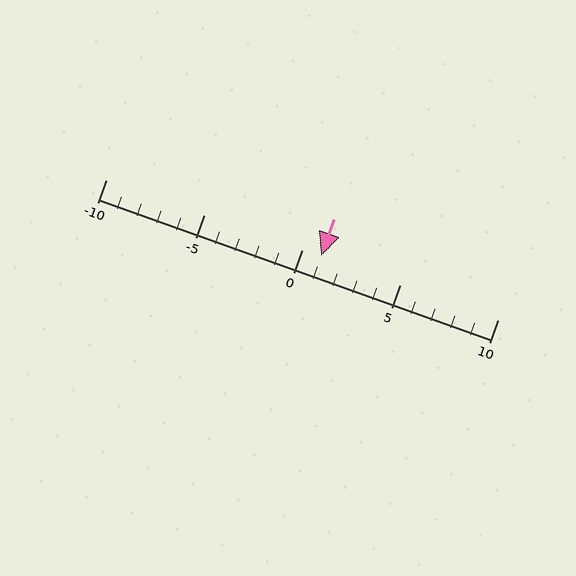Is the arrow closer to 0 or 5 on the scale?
The arrow is closer to 0.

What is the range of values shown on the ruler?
The ruler shows values from -10 to 10.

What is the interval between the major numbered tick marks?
The major tick marks are spaced 5 units apart.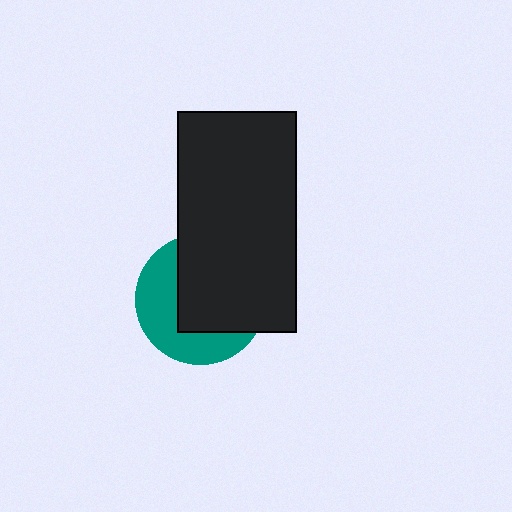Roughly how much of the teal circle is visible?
A small part of it is visible (roughly 42%).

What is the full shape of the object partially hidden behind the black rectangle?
The partially hidden object is a teal circle.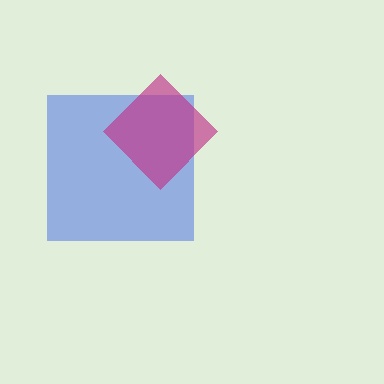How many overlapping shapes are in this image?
There are 2 overlapping shapes in the image.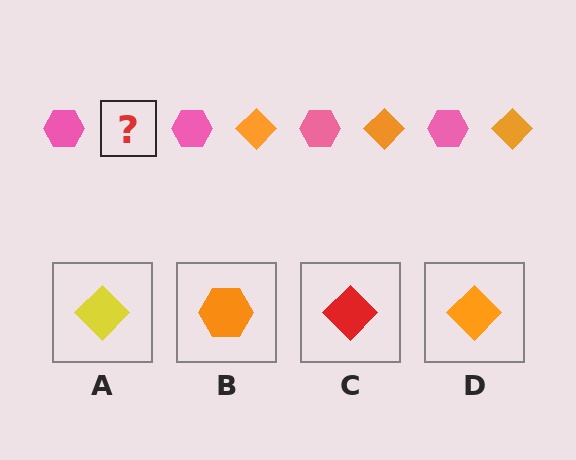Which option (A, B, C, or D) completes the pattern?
D.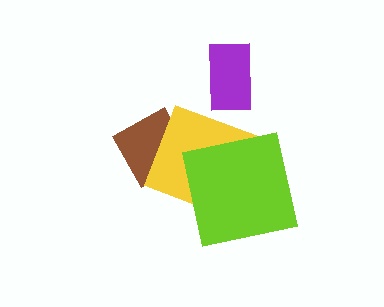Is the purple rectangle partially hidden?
No, no other shape covers it.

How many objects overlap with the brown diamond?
1 object overlaps with the brown diamond.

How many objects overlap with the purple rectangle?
0 objects overlap with the purple rectangle.